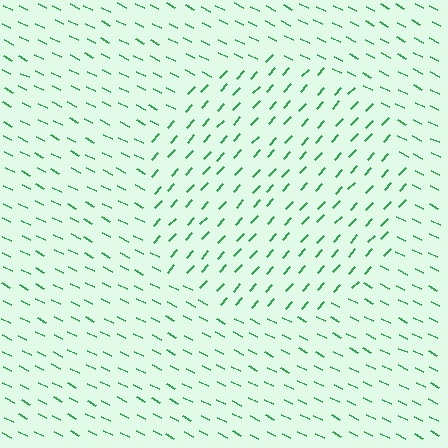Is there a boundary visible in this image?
Yes, there is a texture boundary formed by a change in line orientation.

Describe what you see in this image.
The image is filled with small green line segments. A circle region in the image has lines oriented differently from the surrounding lines, creating a visible texture boundary.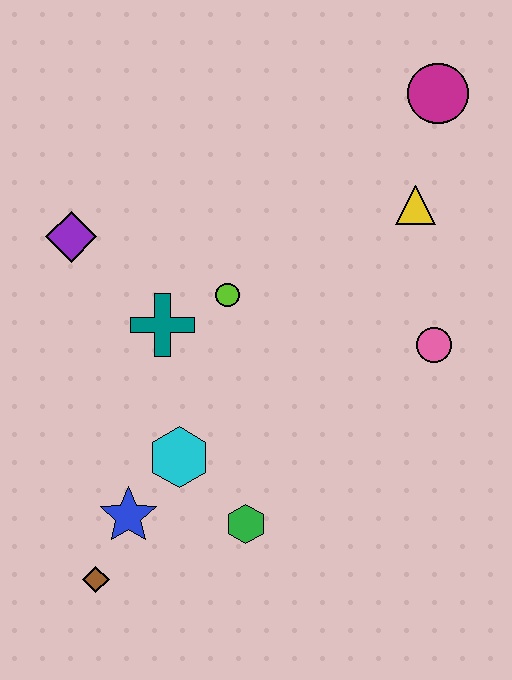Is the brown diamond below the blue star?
Yes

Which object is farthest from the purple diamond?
The magenta circle is farthest from the purple diamond.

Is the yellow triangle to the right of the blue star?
Yes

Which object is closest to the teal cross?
The lime circle is closest to the teal cross.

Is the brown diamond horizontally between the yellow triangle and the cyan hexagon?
No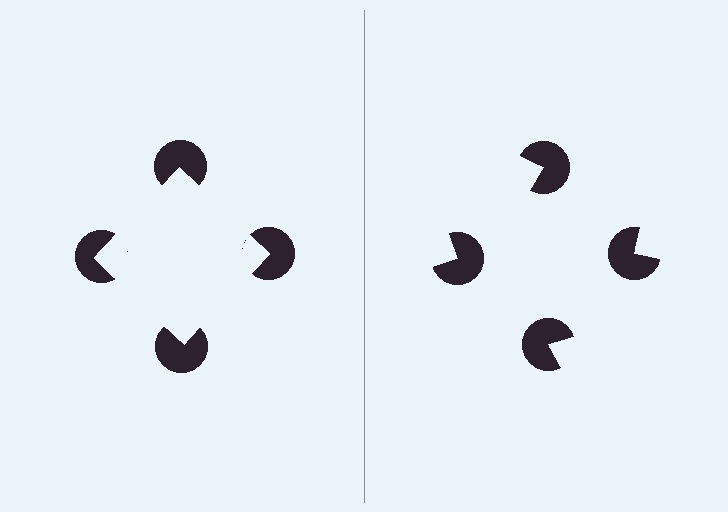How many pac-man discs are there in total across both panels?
8 — 4 on each side.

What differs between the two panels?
The pac-man discs are positioned identically on both sides; only the wedge orientations differ. On the left they align to a square; on the right they are misaligned.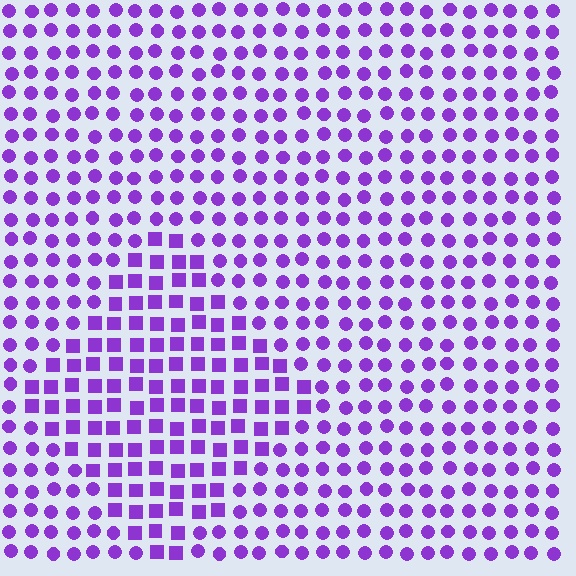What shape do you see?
I see a diamond.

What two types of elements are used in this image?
The image uses squares inside the diamond region and circles outside it.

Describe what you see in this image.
The image is filled with small purple elements arranged in a uniform grid. A diamond-shaped region contains squares, while the surrounding area contains circles. The boundary is defined purely by the change in element shape.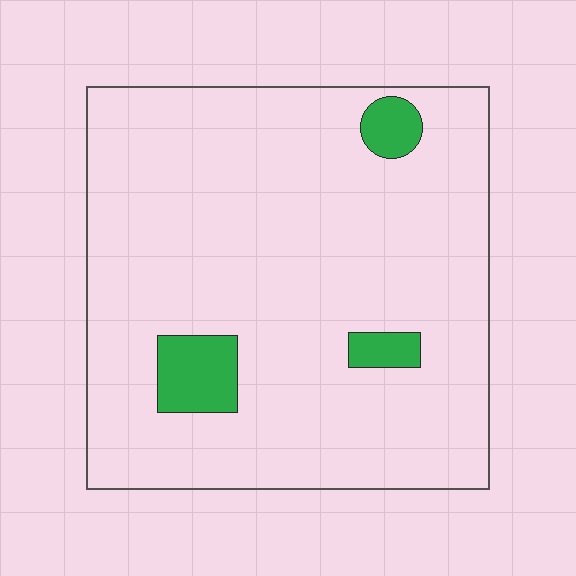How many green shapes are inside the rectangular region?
3.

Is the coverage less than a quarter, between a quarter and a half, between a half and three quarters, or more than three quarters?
Less than a quarter.